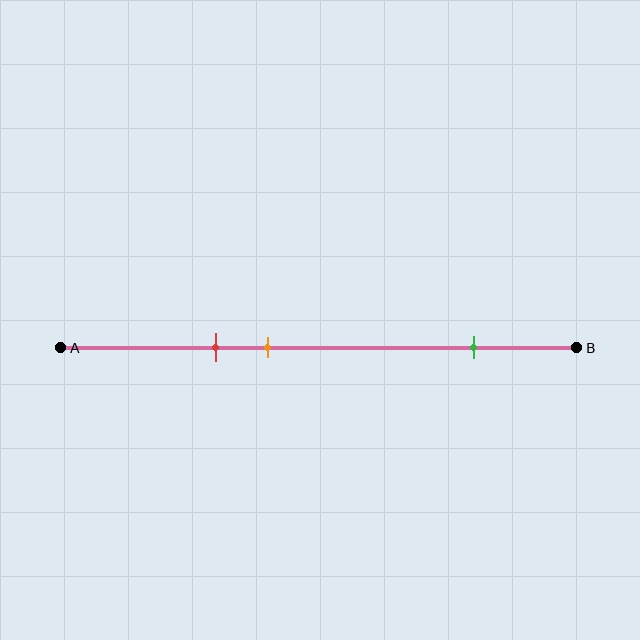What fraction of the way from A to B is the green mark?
The green mark is approximately 80% (0.8) of the way from A to B.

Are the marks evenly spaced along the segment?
No, the marks are not evenly spaced.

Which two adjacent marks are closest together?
The red and orange marks are the closest adjacent pair.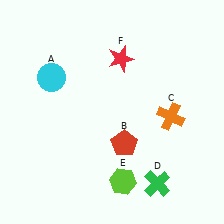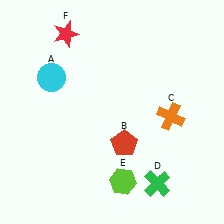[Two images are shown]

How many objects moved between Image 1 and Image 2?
1 object moved between the two images.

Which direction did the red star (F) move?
The red star (F) moved left.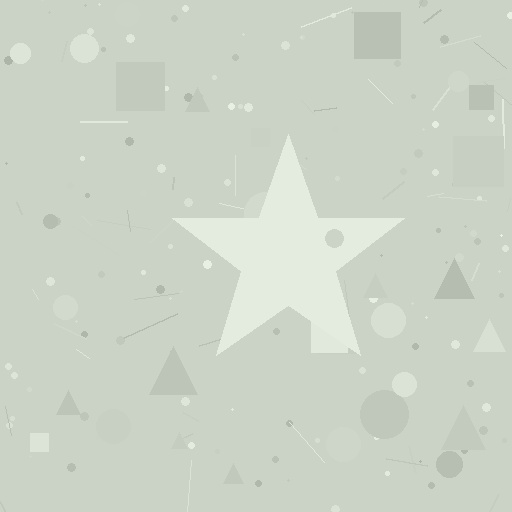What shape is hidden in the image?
A star is hidden in the image.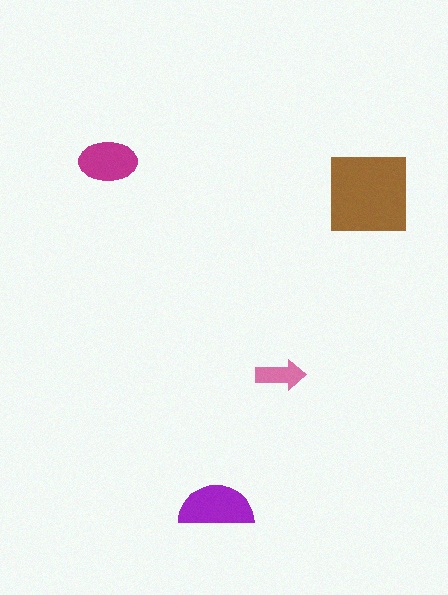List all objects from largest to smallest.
The brown square, the purple semicircle, the magenta ellipse, the pink arrow.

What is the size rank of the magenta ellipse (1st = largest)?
3rd.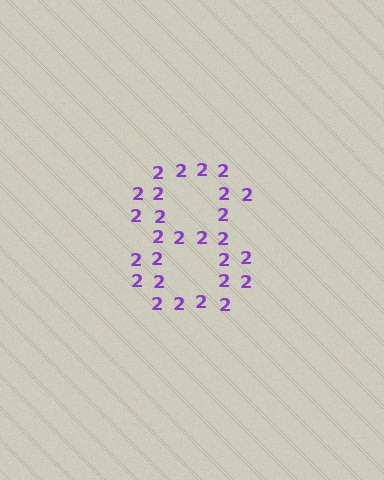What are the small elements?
The small elements are digit 2's.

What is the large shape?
The large shape is the digit 8.